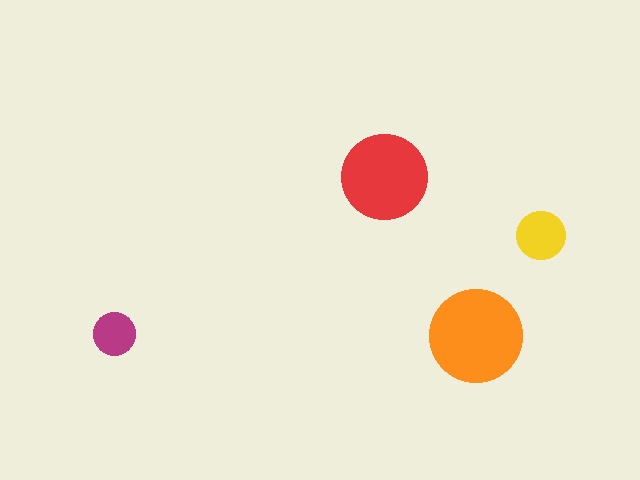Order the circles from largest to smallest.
the orange one, the red one, the yellow one, the magenta one.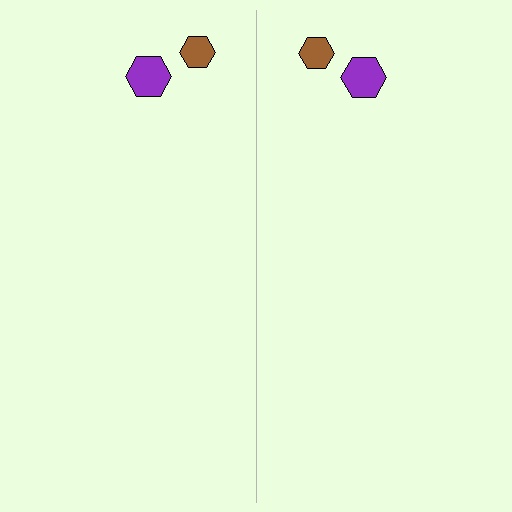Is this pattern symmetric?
Yes, this pattern has bilateral (reflection) symmetry.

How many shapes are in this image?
There are 4 shapes in this image.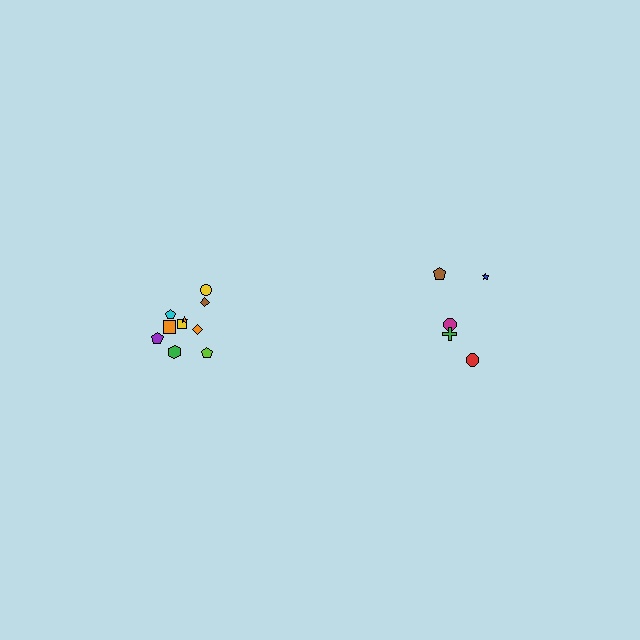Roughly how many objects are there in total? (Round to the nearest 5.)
Roughly 15 objects in total.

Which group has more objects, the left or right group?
The left group.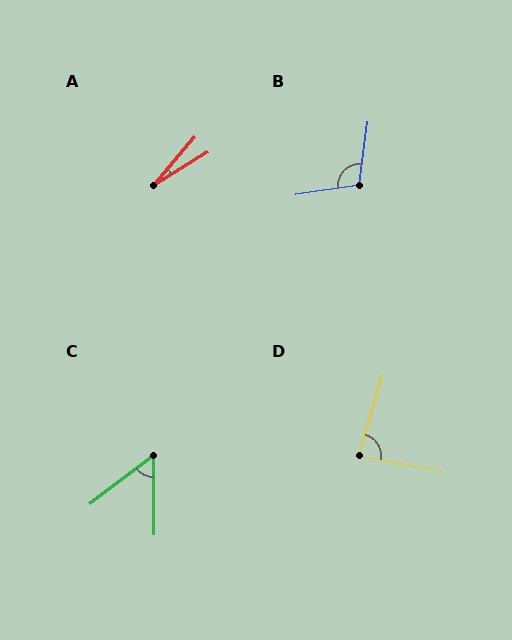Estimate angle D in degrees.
Approximately 84 degrees.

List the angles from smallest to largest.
A (18°), C (53°), D (84°), B (106°).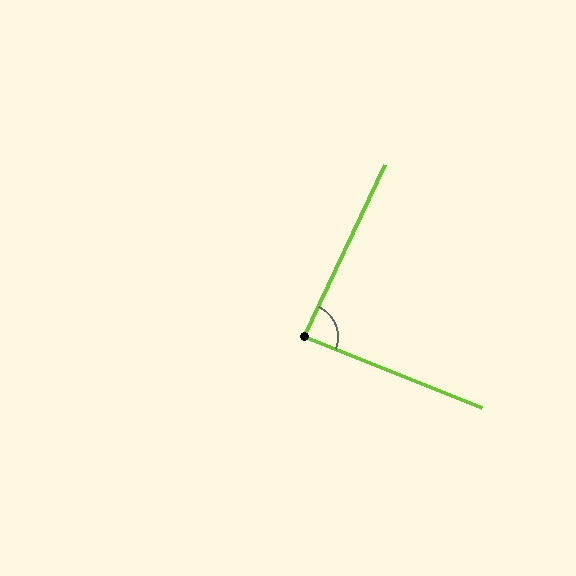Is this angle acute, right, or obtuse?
It is approximately a right angle.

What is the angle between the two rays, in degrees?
Approximately 87 degrees.